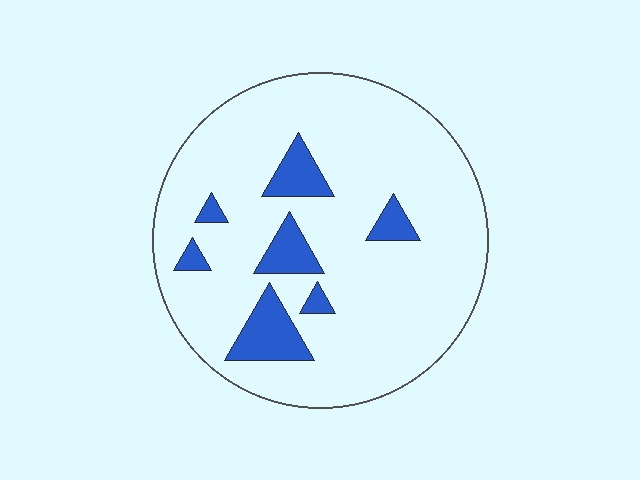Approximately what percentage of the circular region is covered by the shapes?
Approximately 15%.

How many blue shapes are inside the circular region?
7.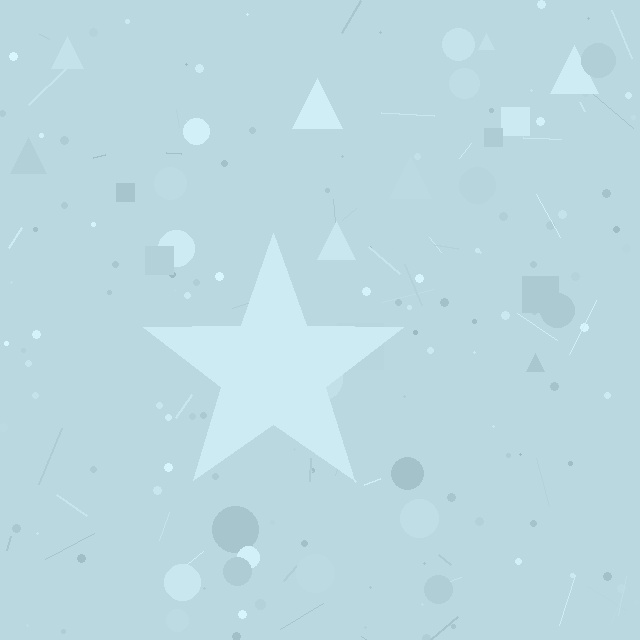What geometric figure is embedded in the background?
A star is embedded in the background.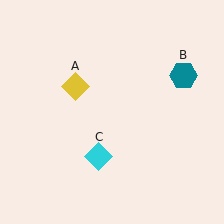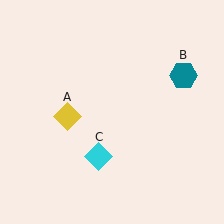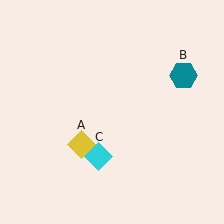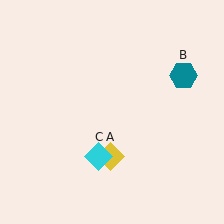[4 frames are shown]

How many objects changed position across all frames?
1 object changed position: yellow diamond (object A).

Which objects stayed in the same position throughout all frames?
Teal hexagon (object B) and cyan diamond (object C) remained stationary.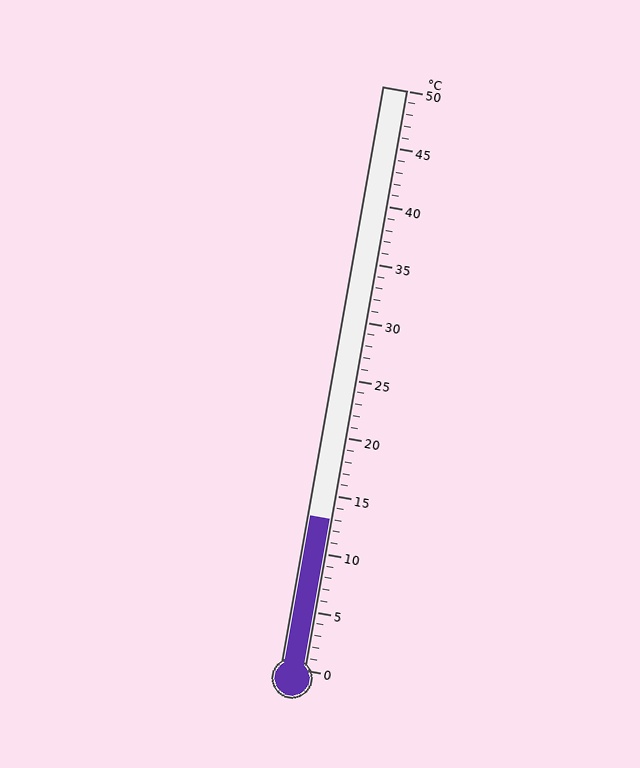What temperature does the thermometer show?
The thermometer shows approximately 13°C.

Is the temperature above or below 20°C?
The temperature is below 20°C.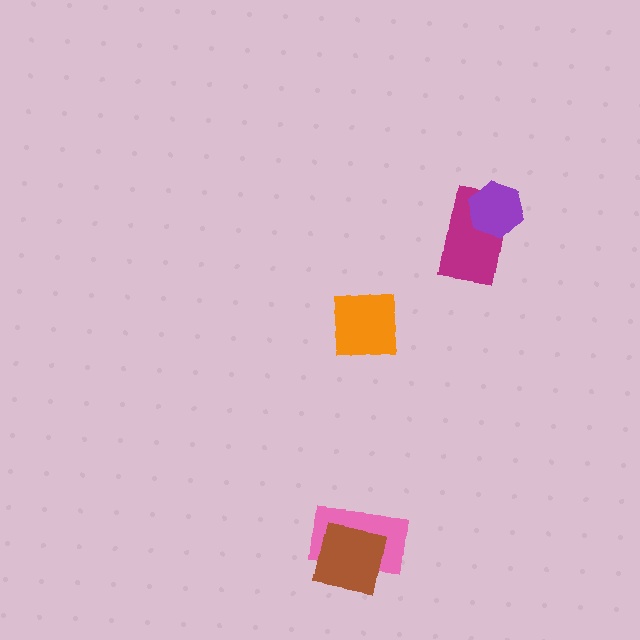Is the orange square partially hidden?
No, no other shape covers it.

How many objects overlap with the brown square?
1 object overlaps with the brown square.